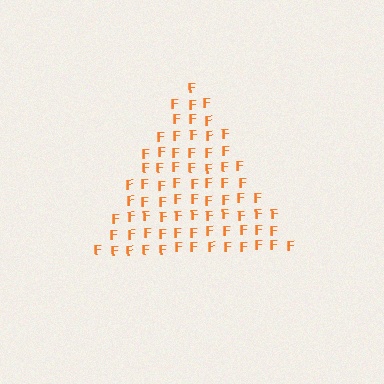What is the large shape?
The large shape is a triangle.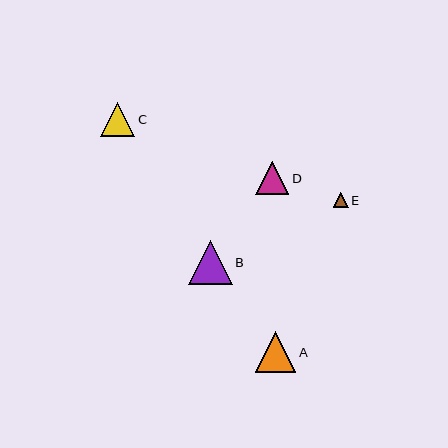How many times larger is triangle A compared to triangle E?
Triangle A is approximately 2.7 times the size of triangle E.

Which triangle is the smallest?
Triangle E is the smallest with a size of approximately 15 pixels.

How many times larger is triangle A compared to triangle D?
Triangle A is approximately 1.2 times the size of triangle D.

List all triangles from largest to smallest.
From largest to smallest: B, A, C, D, E.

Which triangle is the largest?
Triangle B is the largest with a size of approximately 44 pixels.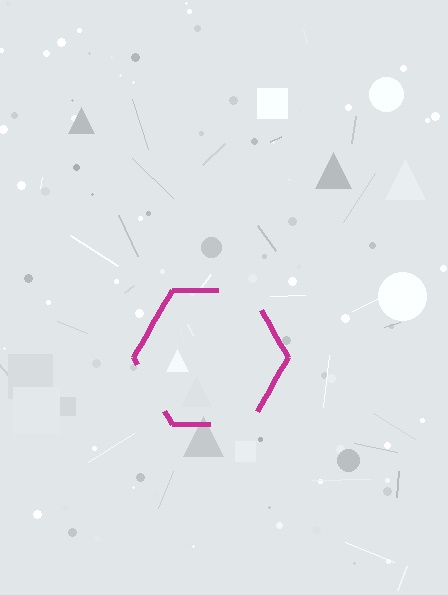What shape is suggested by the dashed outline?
The dashed outline suggests a hexagon.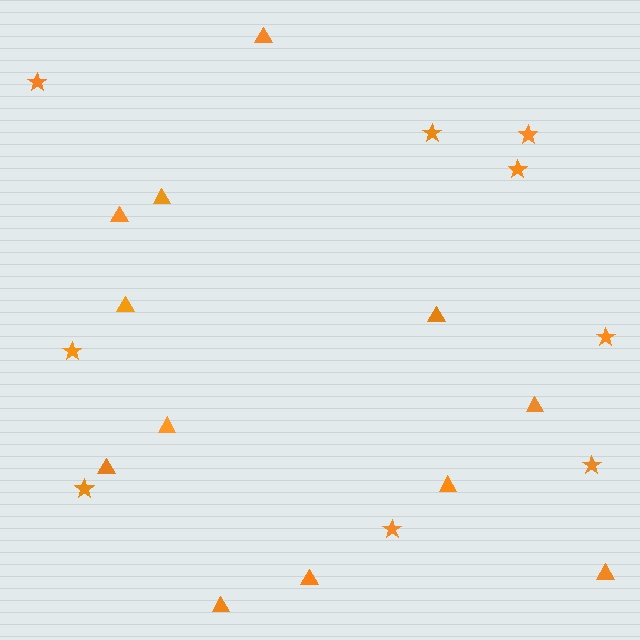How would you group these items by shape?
There are 2 groups: one group of triangles (12) and one group of stars (9).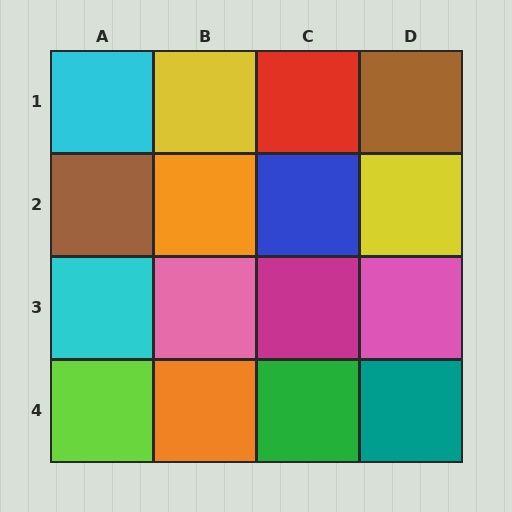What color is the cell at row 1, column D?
Brown.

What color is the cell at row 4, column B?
Orange.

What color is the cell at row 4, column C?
Green.